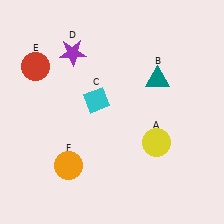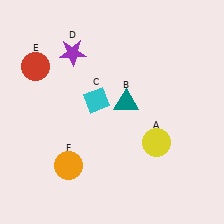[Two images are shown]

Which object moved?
The teal triangle (B) moved left.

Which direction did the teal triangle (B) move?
The teal triangle (B) moved left.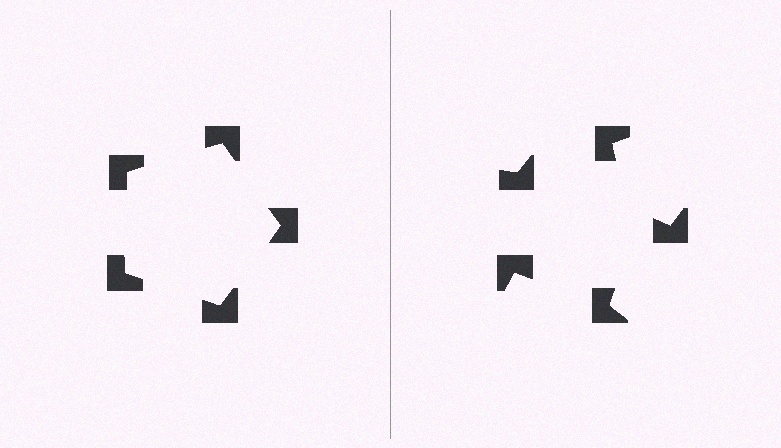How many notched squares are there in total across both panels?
10 — 5 on each side.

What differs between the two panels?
The notched squares are positioned identically on both sides; only the wedge orientations differ. On the left they align to a pentagon; on the right they are misaligned.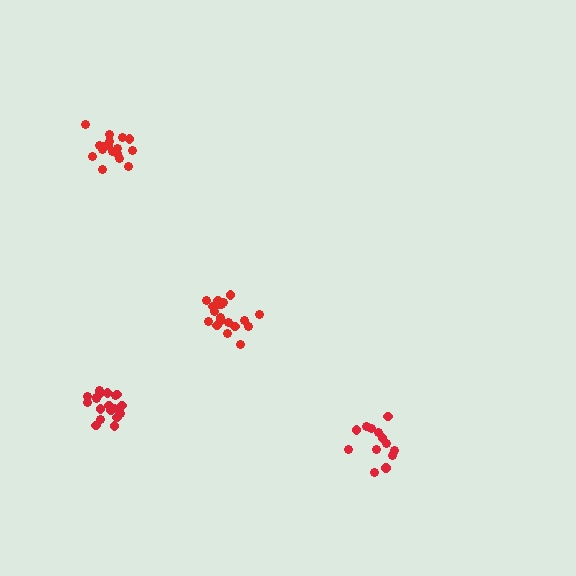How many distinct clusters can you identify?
There are 4 distinct clusters.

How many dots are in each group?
Group 1: 19 dots, Group 2: 17 dots, Group 3: 13 dots, Group 4: 19 dots (68 total).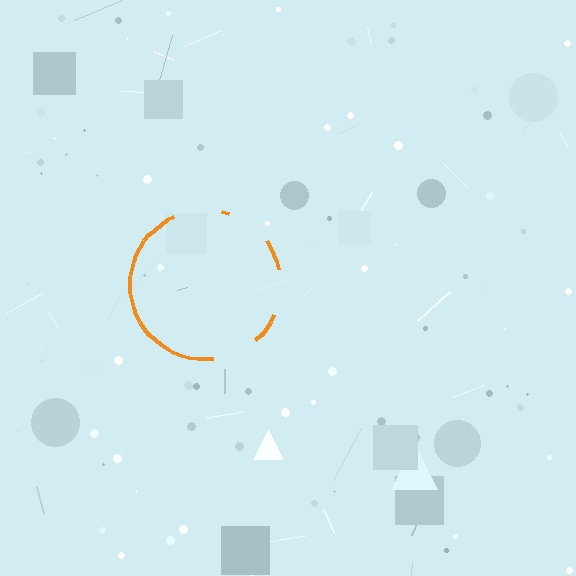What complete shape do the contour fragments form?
The contour fragments form a circle.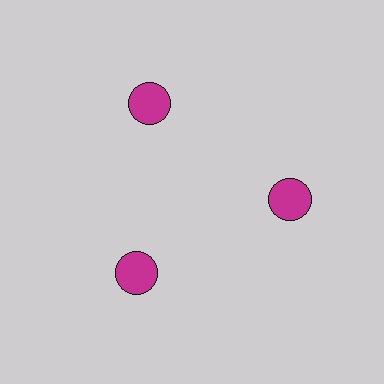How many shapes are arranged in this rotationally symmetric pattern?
There are 3 shapes, arranged in 3 groups of 1.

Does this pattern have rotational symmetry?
Yes, this pattern has 3-fold rotational symmetry. It looks the same after rotating 120 degrees around the center.